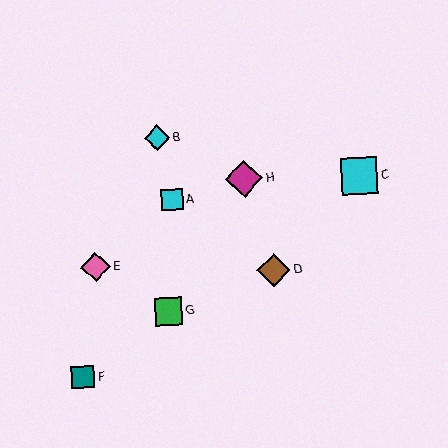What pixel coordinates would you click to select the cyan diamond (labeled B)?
Click at (157, 138) to select the cyan diamond B.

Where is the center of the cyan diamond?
The center of the cyan diamond is at (157, 138).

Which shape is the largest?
The magenta diamond (labeled H) is the largest.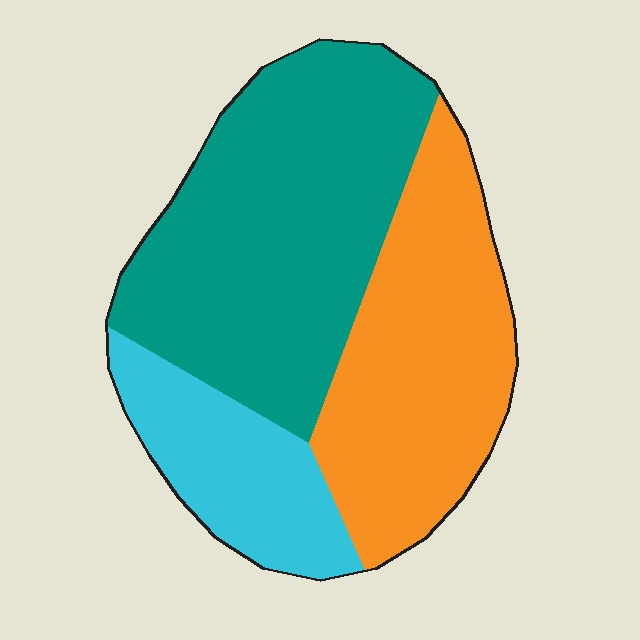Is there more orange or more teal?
Teal.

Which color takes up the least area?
Cyan, at roughly 20%.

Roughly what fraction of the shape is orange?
Orange covers around 35% of the shape.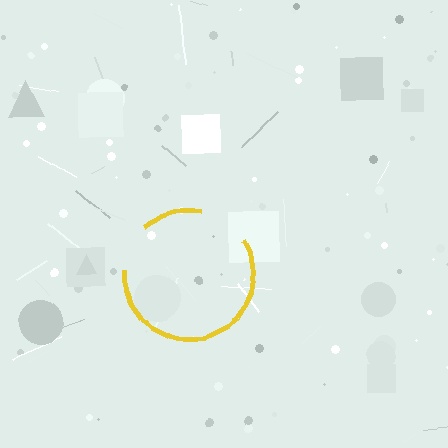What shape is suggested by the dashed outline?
The dashed outline suggests a circle.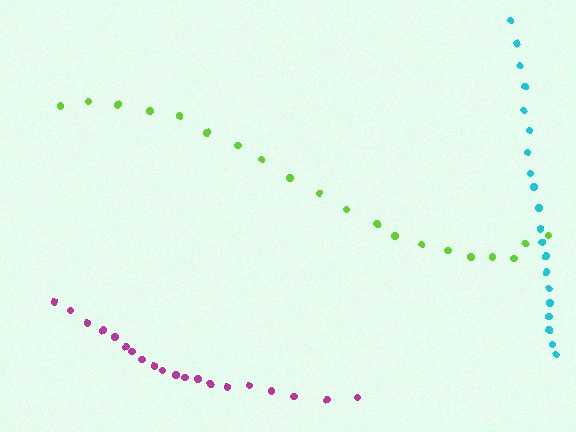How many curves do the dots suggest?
There are 3 distinct paths.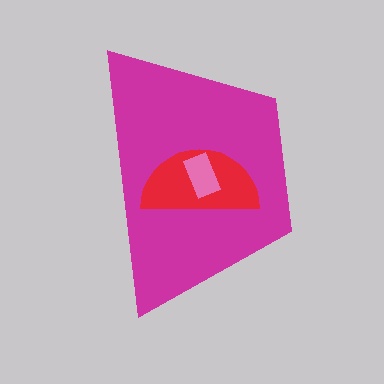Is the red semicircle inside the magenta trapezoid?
Yes.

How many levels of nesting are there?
3.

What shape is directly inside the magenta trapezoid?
The red semicircle.